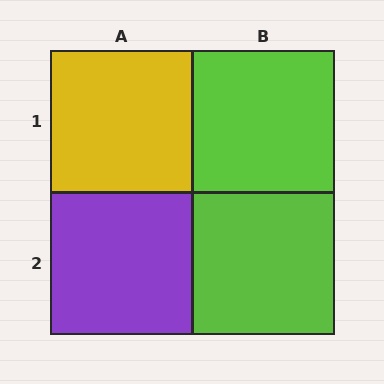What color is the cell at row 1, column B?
Lime.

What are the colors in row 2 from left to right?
Purple, lime.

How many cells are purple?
1 cell is purple.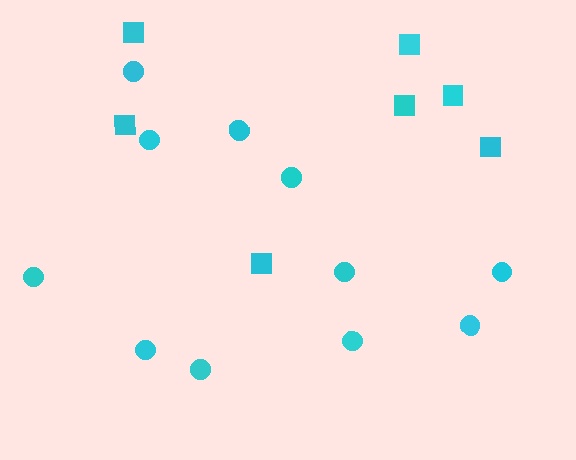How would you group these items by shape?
There are 2 groups: one group of squares (7) and one group of circles (11).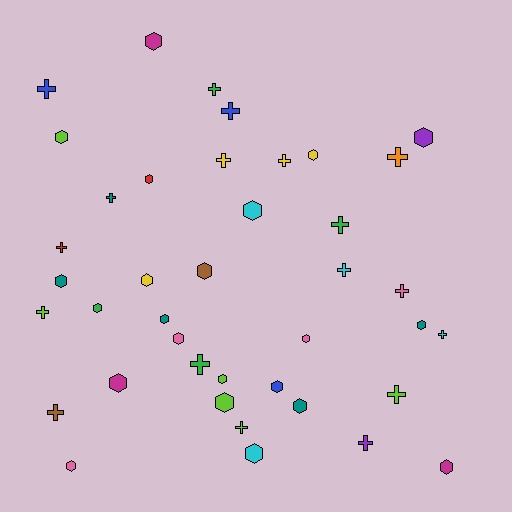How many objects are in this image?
There are 40 objects.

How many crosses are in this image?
There are 18 crosses.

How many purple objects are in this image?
There are 2 purple objects.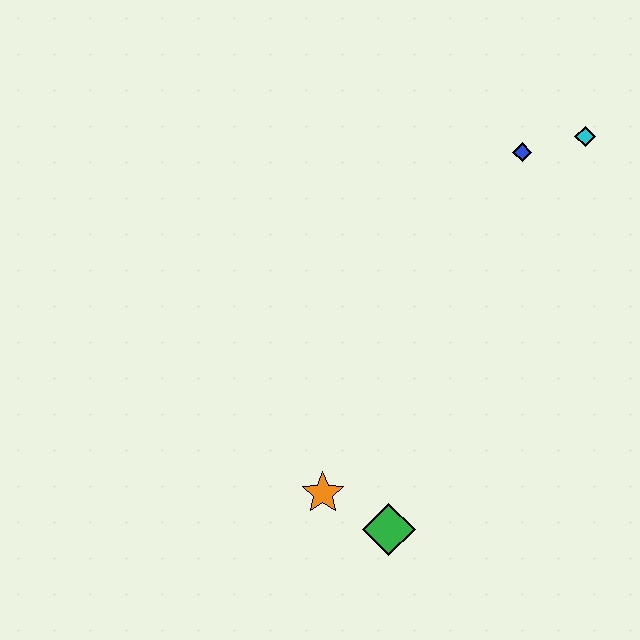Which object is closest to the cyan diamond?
The blue diamond is closest to the cyan diamond.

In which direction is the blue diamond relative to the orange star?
The blue diamond is above the orange star.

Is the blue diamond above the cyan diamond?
No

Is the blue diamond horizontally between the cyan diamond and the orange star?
Yes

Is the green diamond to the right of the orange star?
Yes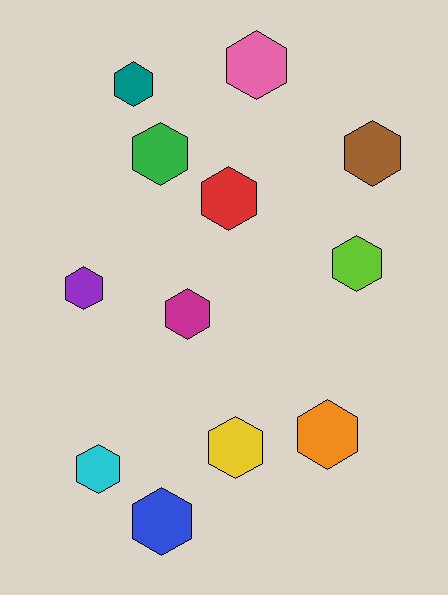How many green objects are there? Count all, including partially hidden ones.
There is 1 green object.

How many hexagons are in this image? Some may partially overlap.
There are 12 hexagons.